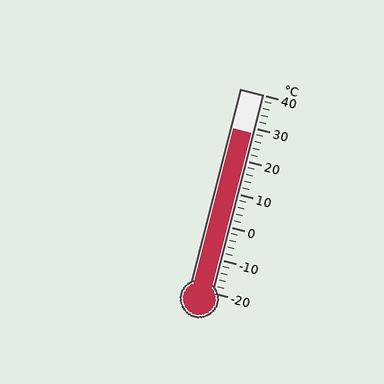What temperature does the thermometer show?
The thermometer shows approximately 28°C.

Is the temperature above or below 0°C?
The temperature is above 0°C.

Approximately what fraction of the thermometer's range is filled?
The thermometer is filled to approximately 80% of its range.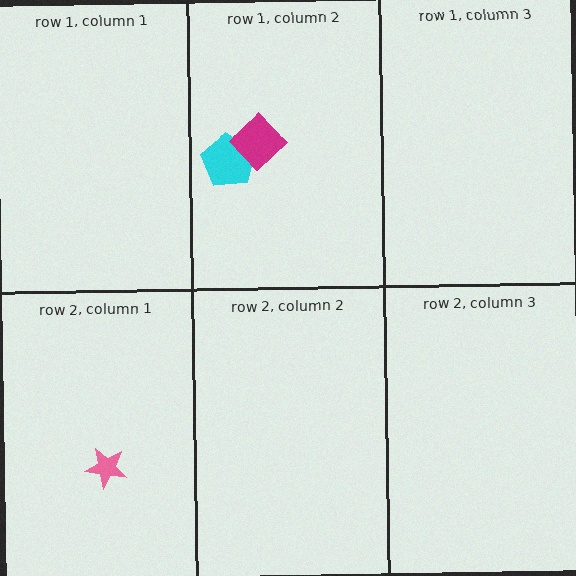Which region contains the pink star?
The row 2, column 1 region.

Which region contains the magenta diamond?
The row 1, column 2 region.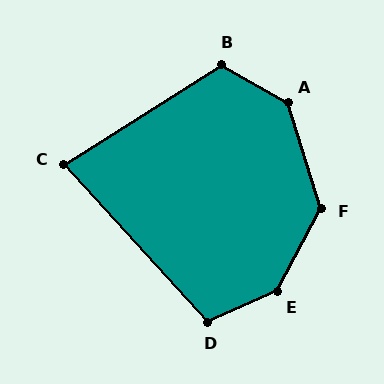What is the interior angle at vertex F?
Approximately 134 degrees (obtuse).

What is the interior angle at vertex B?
Approximately 117 degrees (obtuse).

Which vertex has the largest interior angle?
E, at approximately 142 degrees.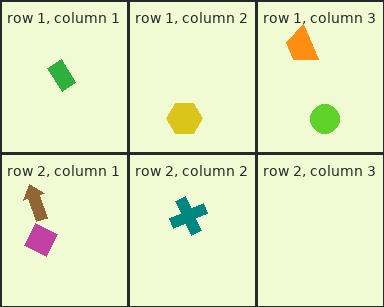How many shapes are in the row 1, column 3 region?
2.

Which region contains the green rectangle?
The row 1, column 1 region.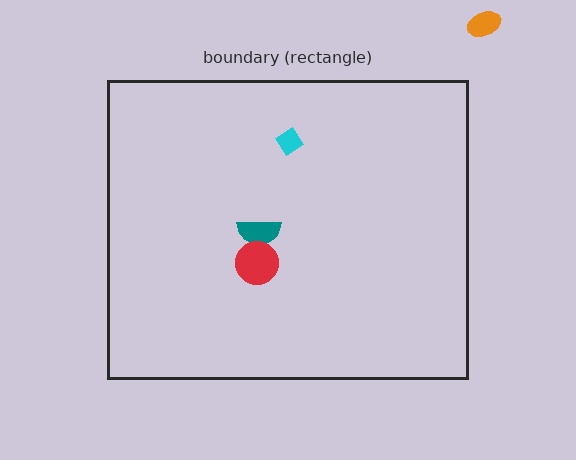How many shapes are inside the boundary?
3 inside, 1 outside.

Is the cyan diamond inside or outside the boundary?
Inside.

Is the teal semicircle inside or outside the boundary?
Inside.